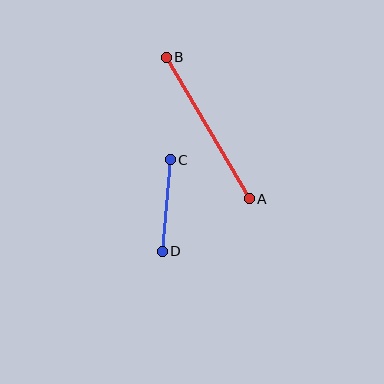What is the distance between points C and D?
The distance is approximately 92 pixels.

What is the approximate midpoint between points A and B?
The midpoint is at approximately (208, 128) pixels.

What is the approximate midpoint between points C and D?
The midpoint is at approximately (166, 206) pixels.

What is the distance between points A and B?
The distance is approximately 164 pixels.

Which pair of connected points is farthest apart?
Points A and B are farthest apart.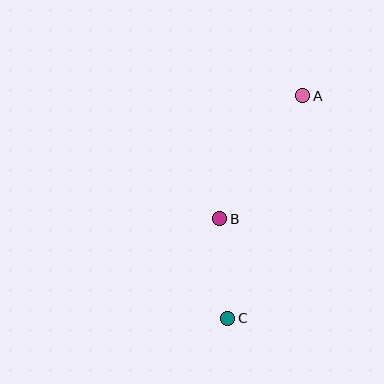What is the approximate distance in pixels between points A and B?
The distance between A and B is approximately 148 pixels.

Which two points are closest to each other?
Points B and C are closest to each other.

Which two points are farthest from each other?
Points A and C are farthest from each other.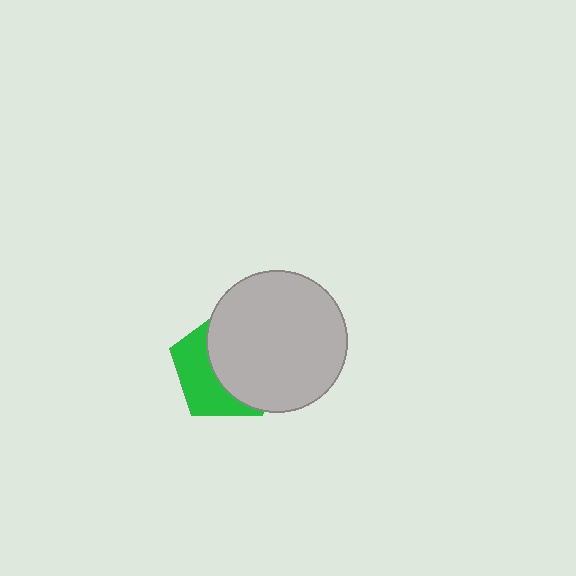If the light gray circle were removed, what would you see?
You would see the complete green pentagon.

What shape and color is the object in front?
The object in front is a light gray circle.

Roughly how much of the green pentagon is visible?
A small part of it is visible (roughly 40%).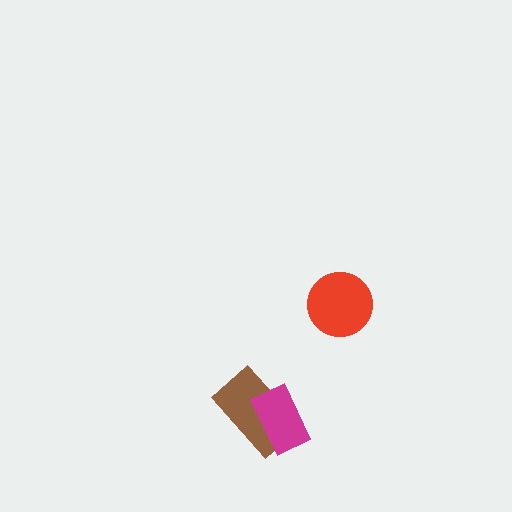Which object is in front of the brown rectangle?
The magenta rectangle is in front of the brown rectangle.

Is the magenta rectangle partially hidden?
No, no other shape covers it.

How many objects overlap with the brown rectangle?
1 object overlaps with the brown rectangle.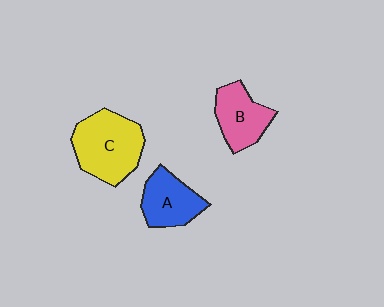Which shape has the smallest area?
Shape A (blue).